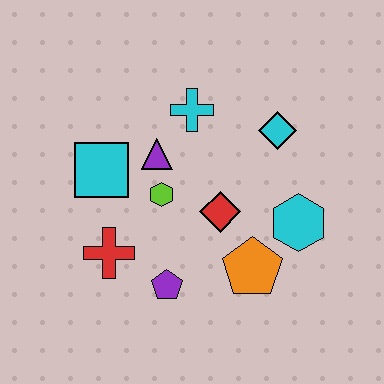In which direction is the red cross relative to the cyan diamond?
The red cross is to the left of the cyan diamond.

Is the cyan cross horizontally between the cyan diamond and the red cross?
Yes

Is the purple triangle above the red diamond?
Yes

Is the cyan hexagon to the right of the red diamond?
Yes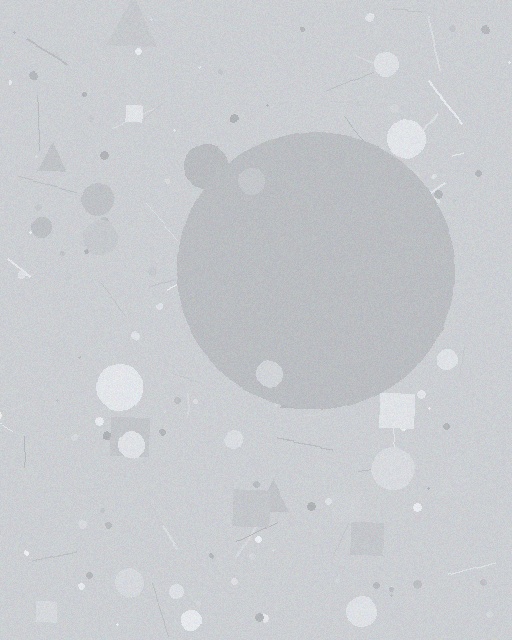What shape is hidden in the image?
A circle is hidden in the image.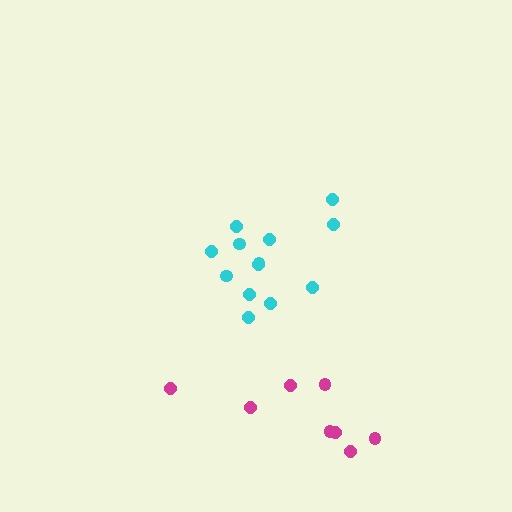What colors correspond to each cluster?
The clusters are colored: cyan, magenta.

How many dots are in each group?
Group 1: 13 dots, Group 2: 8 dots (21 total).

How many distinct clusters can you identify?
There are 2 distinct clusters.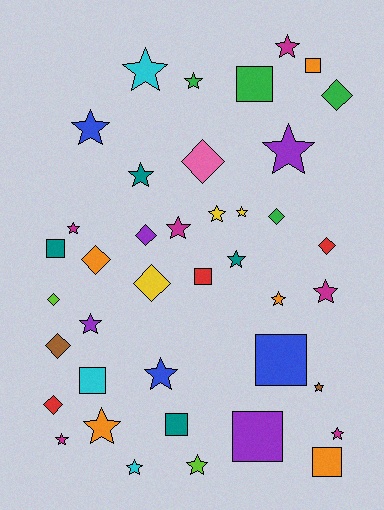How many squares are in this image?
There are 9 squares.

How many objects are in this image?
There are 40 objects.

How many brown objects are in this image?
There are 2 brown objects.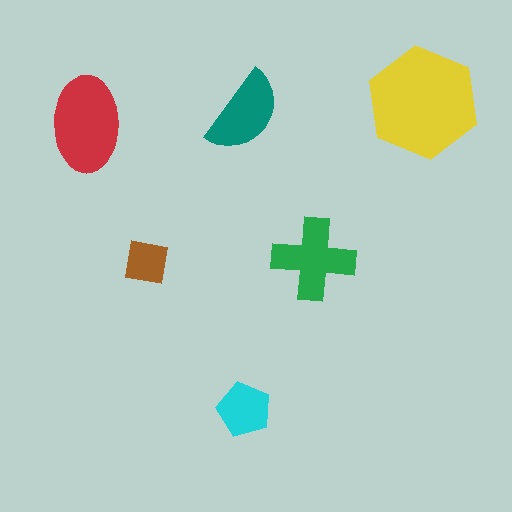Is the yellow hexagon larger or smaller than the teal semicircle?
Larger.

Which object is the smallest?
The brown square.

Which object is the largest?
The yellow hexagon.